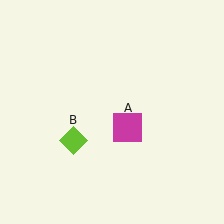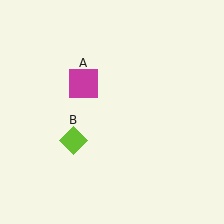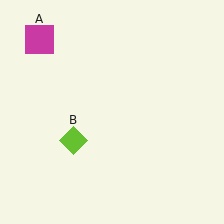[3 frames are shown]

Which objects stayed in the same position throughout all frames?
Lime diamond (object B) remained stationary.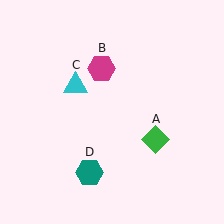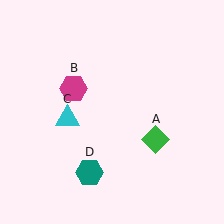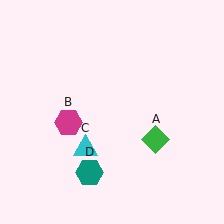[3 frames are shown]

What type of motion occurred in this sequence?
The magenta hexagon (object B), cyan triangle (object C) rotated counterclockwise around the center of the scene.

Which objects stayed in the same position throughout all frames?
Green diamond (object A) and teal hexagon (object D) remained stationary.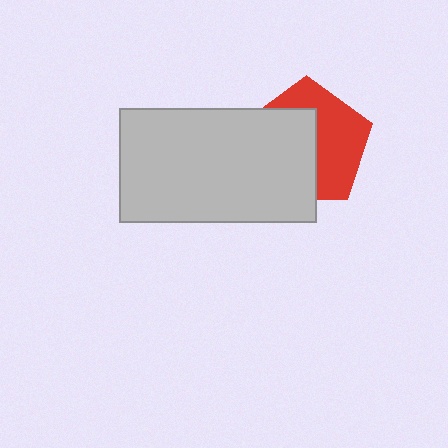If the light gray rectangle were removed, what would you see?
You would see the complete red pentagon.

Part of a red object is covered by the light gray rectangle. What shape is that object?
It is a pentagon.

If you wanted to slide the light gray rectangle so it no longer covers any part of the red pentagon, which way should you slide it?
Slide it left — that is the most direct way to separate the two shapes.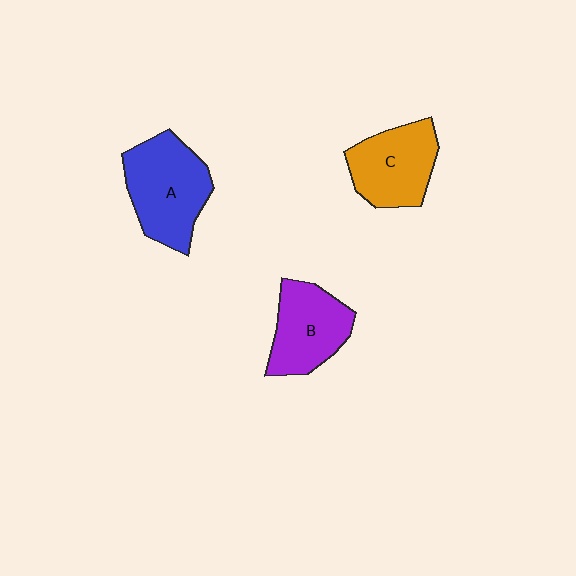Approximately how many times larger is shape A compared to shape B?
Approximately 1.2 times.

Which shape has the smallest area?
Shape B (purple).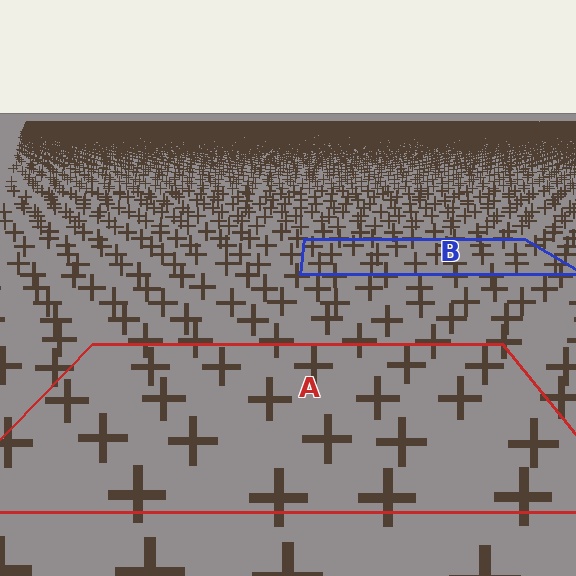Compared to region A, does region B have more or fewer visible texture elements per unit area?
Region B has more texture elements per unit area — they are packed more densely because it is farther away.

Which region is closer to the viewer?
Region A is closer. The texture elements there are larger and more spread out.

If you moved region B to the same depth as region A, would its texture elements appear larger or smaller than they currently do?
They would appear larger. At a closer depth, the same texture elements are projected at a bigger on-screen size.